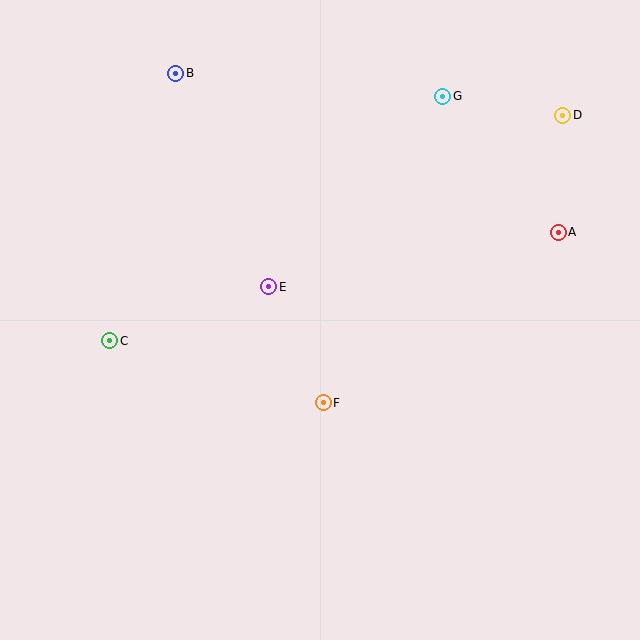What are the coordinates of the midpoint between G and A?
The midpoint between G and A is at (501, 164).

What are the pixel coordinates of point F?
Point F is at (323, 403).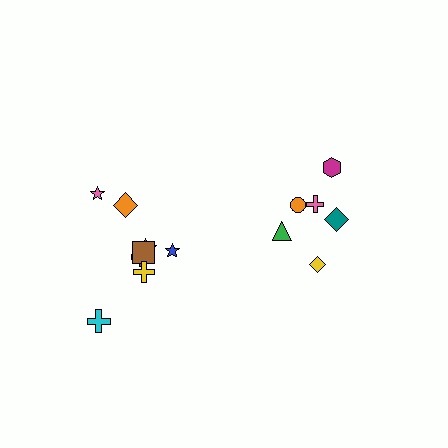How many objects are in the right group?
There are 6 objects.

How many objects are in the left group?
There are 8 objects.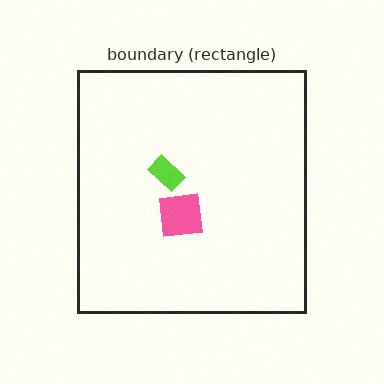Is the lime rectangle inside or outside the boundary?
Inside.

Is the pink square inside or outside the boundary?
Inside.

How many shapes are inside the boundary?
2 inside, 0 outside.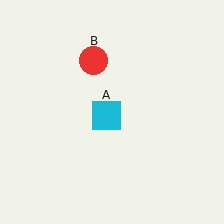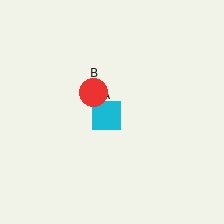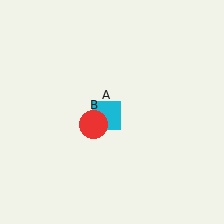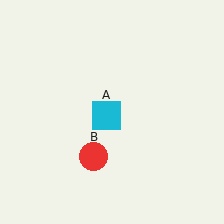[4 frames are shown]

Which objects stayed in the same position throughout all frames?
Cyan square (object A) remained stationary.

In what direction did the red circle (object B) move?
The red circle (object B) moved down.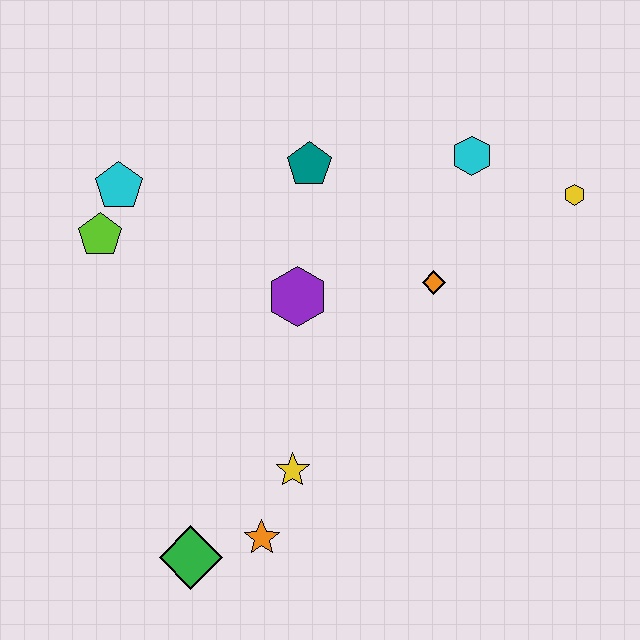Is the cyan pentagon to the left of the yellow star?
Yes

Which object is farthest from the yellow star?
The yellow hexagon is farthest from the yellow star.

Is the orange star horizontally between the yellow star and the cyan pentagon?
Yes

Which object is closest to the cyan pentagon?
The lime pentagon is closest to the cyan pentagon.